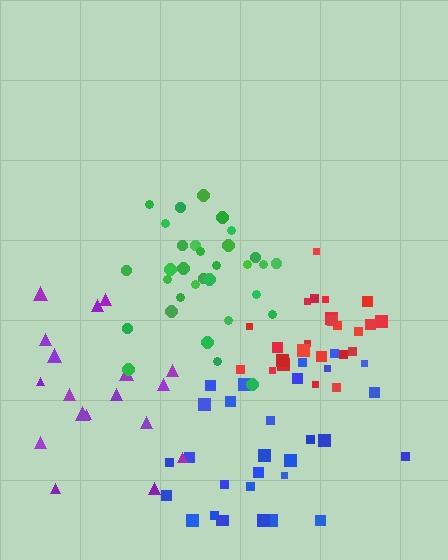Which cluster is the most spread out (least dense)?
Purple.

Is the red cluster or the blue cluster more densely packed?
Red.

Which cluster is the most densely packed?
Red.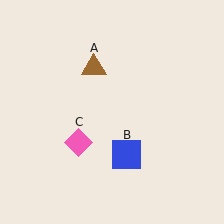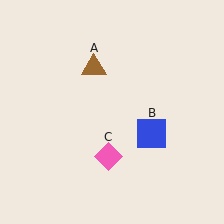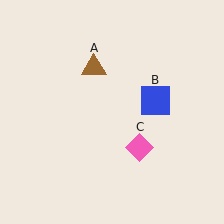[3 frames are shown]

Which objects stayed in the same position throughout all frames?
Brown triangle (object A) remained stationary.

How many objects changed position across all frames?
2 objects changed position: blue square (object B), pink diamond (object C).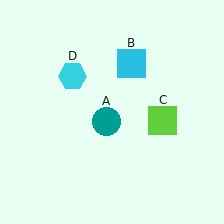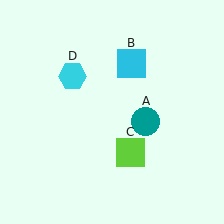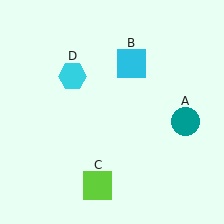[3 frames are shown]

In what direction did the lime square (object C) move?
The lime square (object C) moved down and to the left.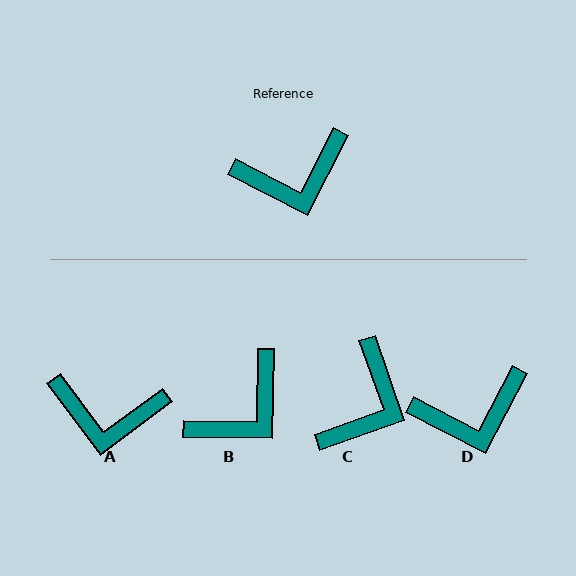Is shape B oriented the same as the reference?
No, it is off by about 26 degrees.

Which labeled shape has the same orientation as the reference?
D.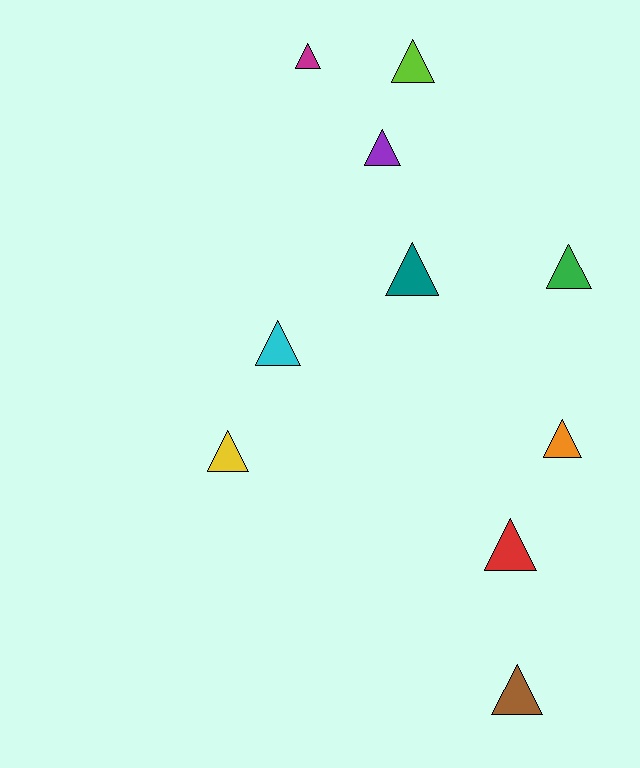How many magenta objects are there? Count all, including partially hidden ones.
There is 1 magenta object.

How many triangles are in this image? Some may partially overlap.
There are 10 triangles.